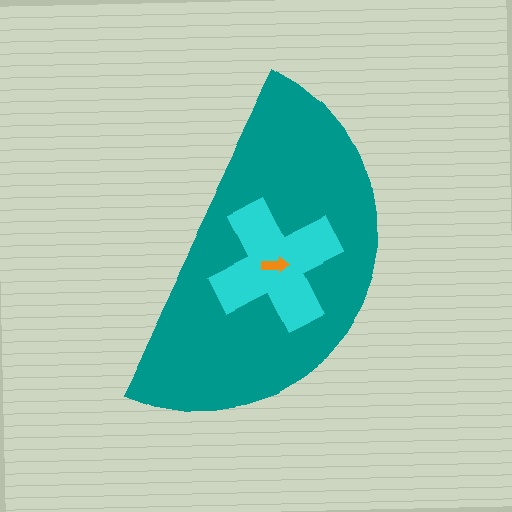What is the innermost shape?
The orange arrow.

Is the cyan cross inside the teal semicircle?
Yes.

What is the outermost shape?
The teal semicircle.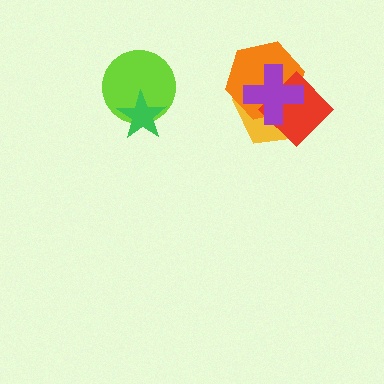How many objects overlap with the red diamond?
3 objects overlap with the red diamond.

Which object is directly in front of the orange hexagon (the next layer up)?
The red diamond is directly in front of the orange hexagon.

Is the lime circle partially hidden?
Yes, it is partially covered by another shape.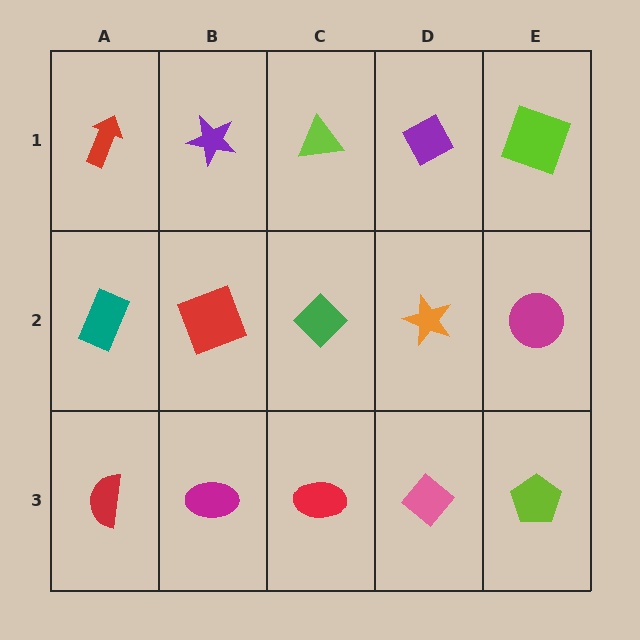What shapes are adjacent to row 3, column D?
An orange star (row 2, column D), a red ellipse (row 3, column C), a lime pentagon (row 3, column E).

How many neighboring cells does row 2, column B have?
4.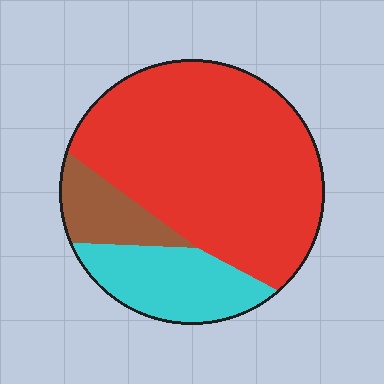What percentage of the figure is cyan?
Cyan covers about 20% of the figure.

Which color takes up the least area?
Brown, at roughly 10%.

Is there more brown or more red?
Red.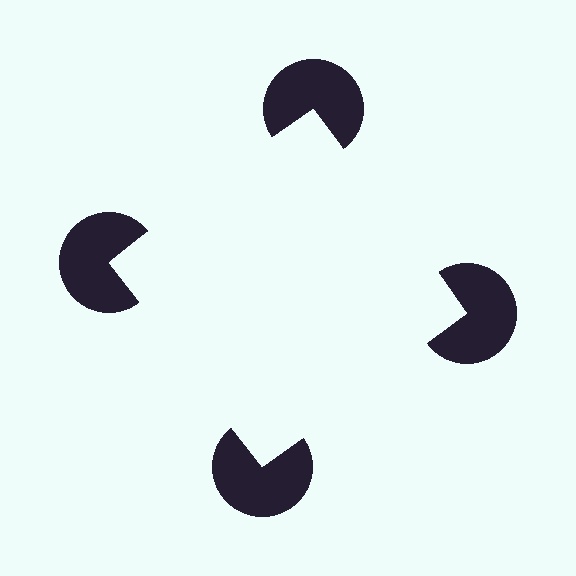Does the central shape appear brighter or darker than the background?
It typically appears slightly brighter than the background, even though no actual brightness change is drawn.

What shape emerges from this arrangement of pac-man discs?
An illusory square — its edges are inferred from the aligned wedge cuts in the pac-man discs, not physically drawn.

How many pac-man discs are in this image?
There are 4 — one at each vertex of the illusory square.